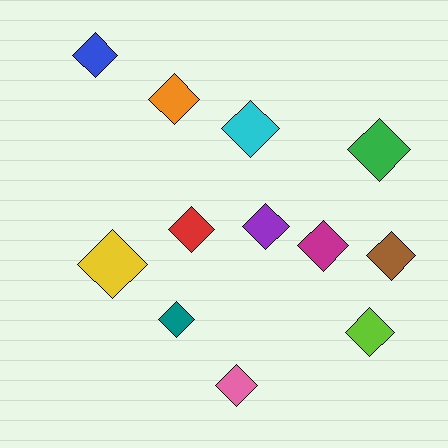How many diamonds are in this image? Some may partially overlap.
There are 12 diamonds.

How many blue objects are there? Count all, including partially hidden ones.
There is 1 blue object.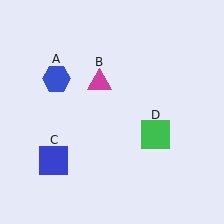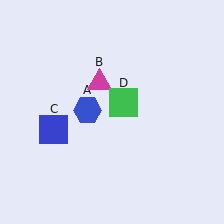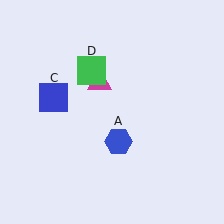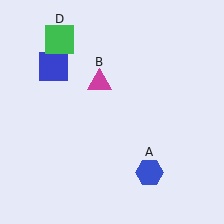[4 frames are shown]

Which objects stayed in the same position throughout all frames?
Magenta triangle (object B) remained stationary.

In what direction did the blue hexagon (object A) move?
The blue hexagon (object A) moved down and to the right.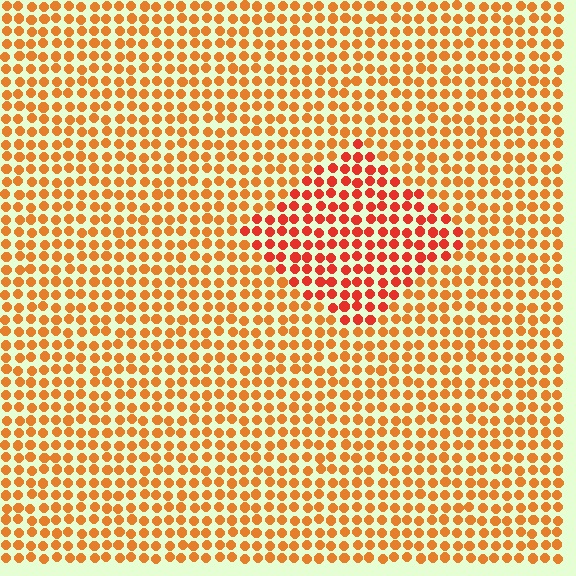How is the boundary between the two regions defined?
The boundary is defined purely by a slight shift in hue (about 25 degrees). Spacing, size, and orientation are identical on both sides.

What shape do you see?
I see a diamond.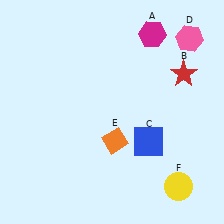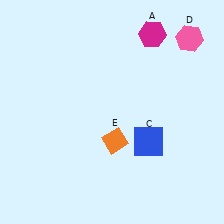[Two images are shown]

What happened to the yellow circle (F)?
The yellow circle (F) was removed in Image 2. It was in the bottom-right area of Image 1.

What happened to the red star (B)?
The red star (B) was removed in Image 2. It was in the top-right area of Image 1.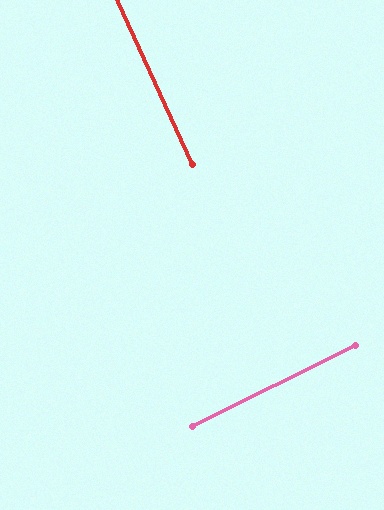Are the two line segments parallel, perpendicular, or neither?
Perpendicular — they meet at approximately 88°.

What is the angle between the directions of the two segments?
Approximately 88 degrees.